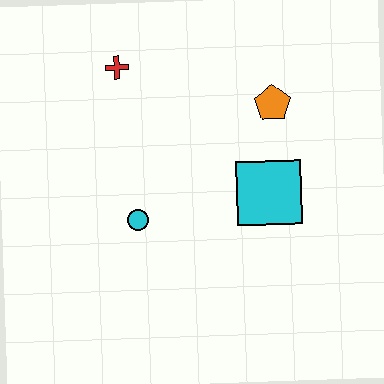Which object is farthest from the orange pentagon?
The cyan circle is farthest from the orange pentagon.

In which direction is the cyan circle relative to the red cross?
The cyan circle is below the red cross.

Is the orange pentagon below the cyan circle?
No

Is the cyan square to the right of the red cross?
Yes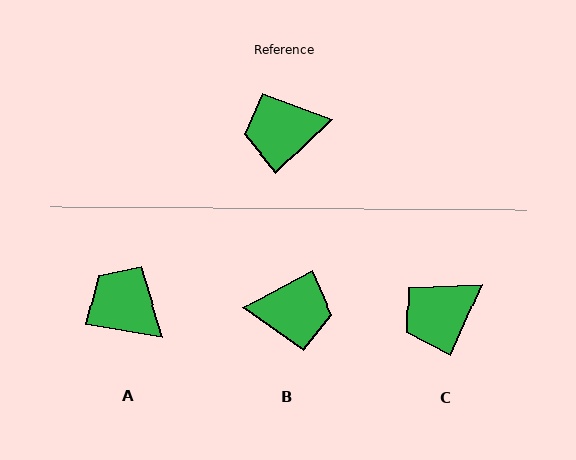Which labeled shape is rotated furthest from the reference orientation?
B, about 165 degrees away.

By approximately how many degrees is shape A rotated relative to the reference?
Approximately 53 degrees clockwise.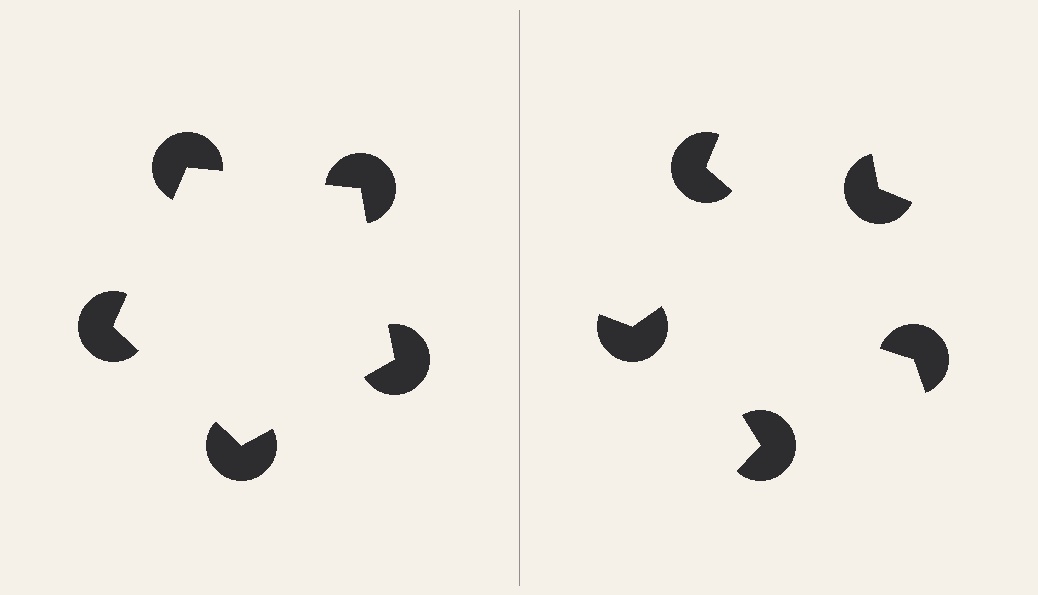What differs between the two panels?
The pac-man discs are positioned identically on both sides; only the wedge orientations differ. On the left they align to a pentagon; on the right they are misaligned.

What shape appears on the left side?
An illusory pentagon.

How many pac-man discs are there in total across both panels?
10 — 5 on each side.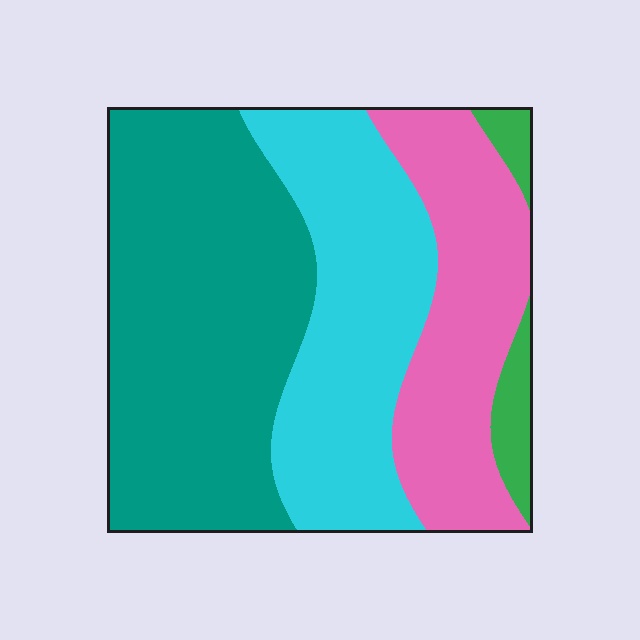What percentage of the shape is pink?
Pink covers roughly 25% of the shape.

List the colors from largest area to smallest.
From largest to smallest: teal, cyan, pink, green.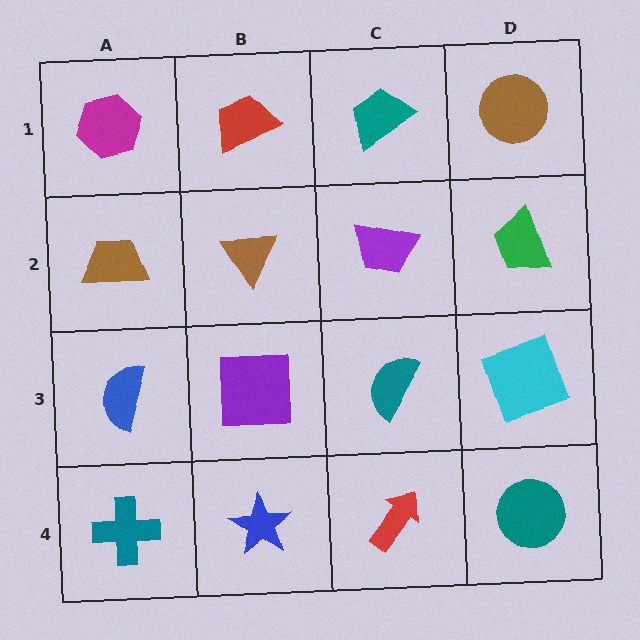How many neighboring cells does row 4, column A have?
2.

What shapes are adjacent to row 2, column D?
A brown circle (row 1, column D), a cyan square (row 3, column D), a purple trapezoid (row 2, column C).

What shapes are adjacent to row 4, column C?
A teal semicircle (row 3, column C), a blue star (row 4, column B), a teal circle (row 4, column D).